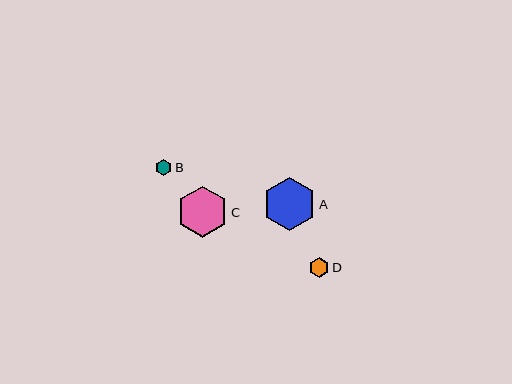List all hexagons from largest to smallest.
From largest to smallest: A, C, D, B.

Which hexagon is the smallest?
Hexagon B is the smallest with a size of approximately 16 pixels.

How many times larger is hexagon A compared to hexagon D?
Hexagon A is approximately 2.7 times the size of hexagon D.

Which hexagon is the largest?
Hexagon A is the largest with a size of approximately 53 pixels.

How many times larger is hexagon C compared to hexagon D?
Hexagon C is approximately 2.6 times the size of hexagon D.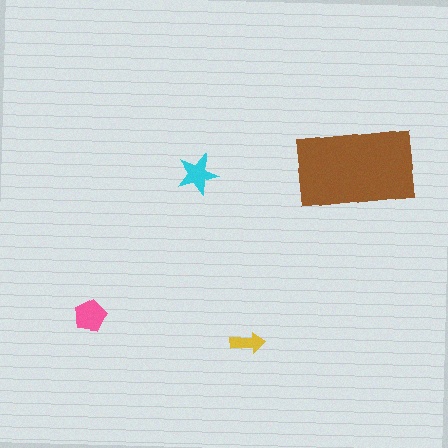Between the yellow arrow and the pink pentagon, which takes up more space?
The pink pentagon.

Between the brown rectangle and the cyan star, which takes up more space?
The brown rectangle.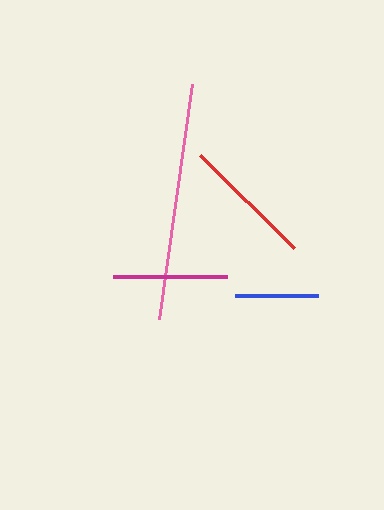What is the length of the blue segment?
The blue segment is approximately 83 pixels long.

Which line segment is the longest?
The pink line is the longest at approximately 238 pixels.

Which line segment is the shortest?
The blue line is the shortest at approximately 83 pixels.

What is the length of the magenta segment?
The magenta segment is approximately 114 pixels long.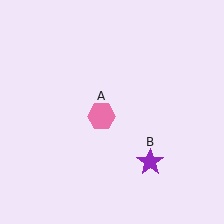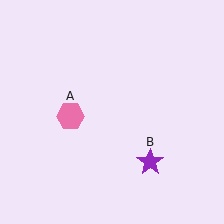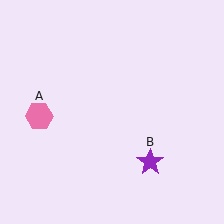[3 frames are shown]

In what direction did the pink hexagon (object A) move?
The pink hexagon (object A) moved left.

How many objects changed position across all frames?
1 object changed position: pink hexagon (object A).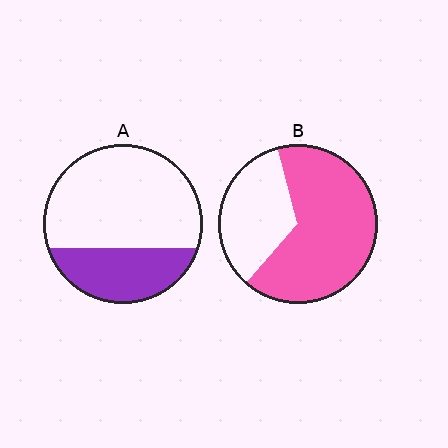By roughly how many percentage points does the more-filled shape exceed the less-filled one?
By roughly 35 percentage points (B over A).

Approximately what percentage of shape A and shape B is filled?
A is approximately 30% and B is approximately 65%.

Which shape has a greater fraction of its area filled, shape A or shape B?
Shape B.